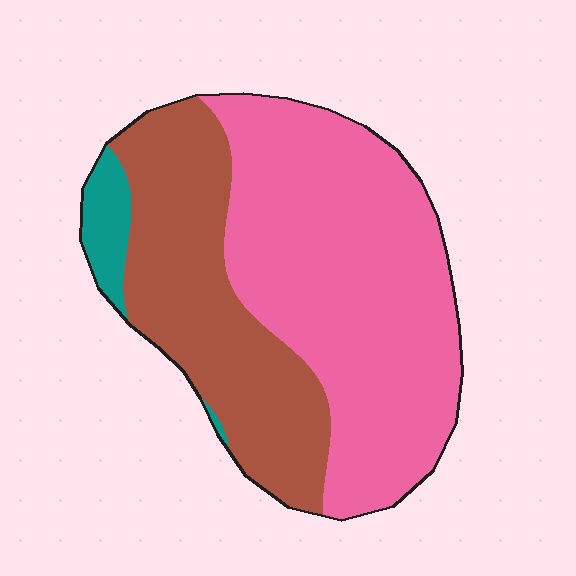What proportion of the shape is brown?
Brown takes up about three eighths (3/8) of the shape.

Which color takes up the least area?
Teal, at roughly 5%.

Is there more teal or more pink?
Pink.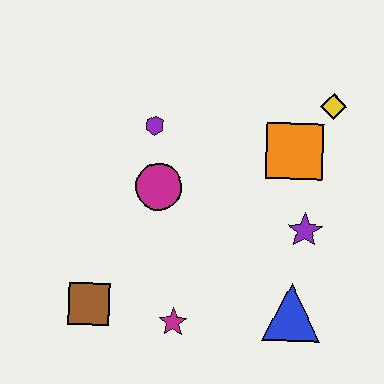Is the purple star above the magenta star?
Yes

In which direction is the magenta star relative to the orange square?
The magenta star is below the orange square.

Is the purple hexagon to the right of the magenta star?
No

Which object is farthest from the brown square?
The yellow diamond is farthest from the brown square.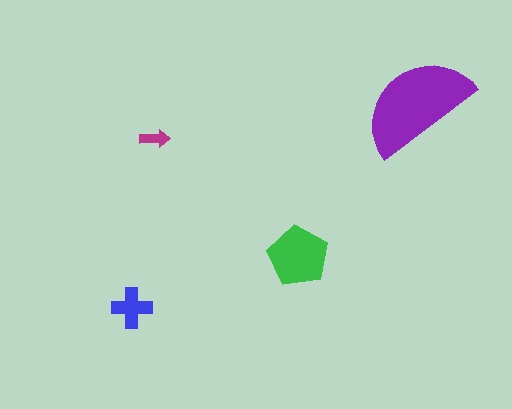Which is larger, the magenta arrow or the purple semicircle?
The purple semicircle.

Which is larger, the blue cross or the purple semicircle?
The purple semicircle.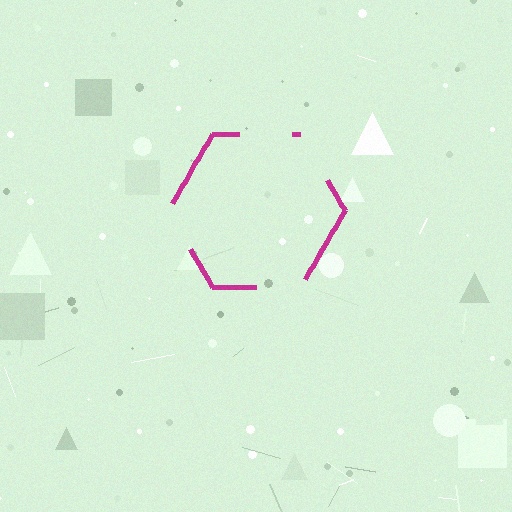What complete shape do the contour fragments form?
The contour fragments form a hexagon.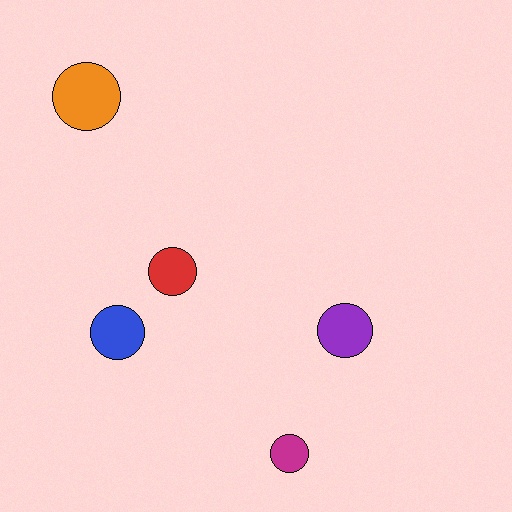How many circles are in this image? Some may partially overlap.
There are 5 circles.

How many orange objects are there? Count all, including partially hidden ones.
There is 1 orange object.